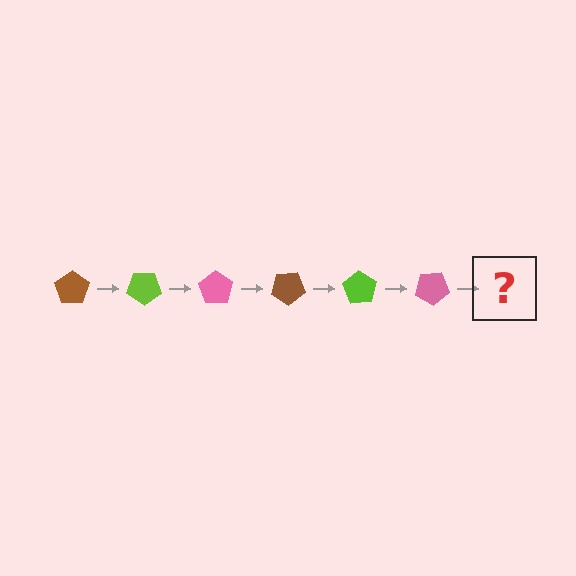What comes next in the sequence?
The next element should be a brown pentagon, rotated 210 degrees from the start.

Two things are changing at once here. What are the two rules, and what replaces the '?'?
The two rules are that it rotates 35 degrees each step and the color cycles through brown, lime, and pink. The '?' should be a brown pentagon, rotated 210 degrees from the start.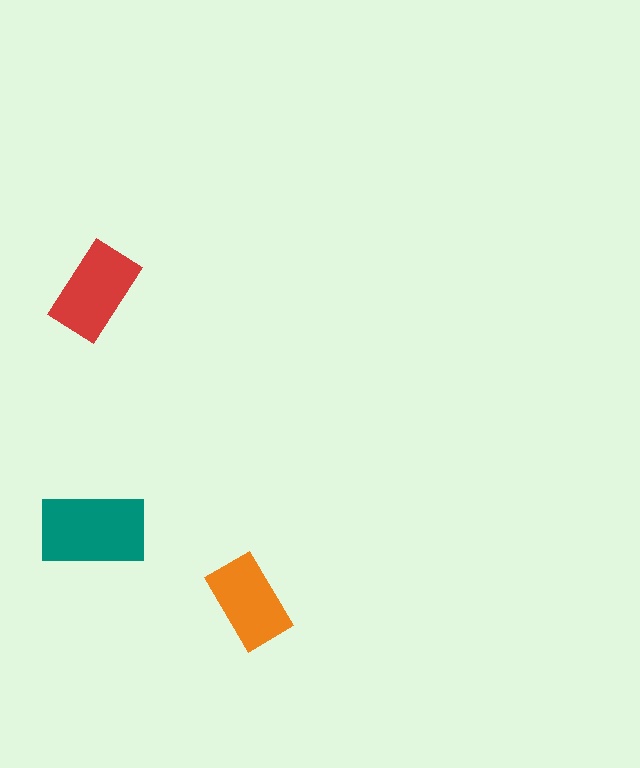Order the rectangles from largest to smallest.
the teal one, the red one, the orange one.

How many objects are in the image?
There are 3 objects in the image.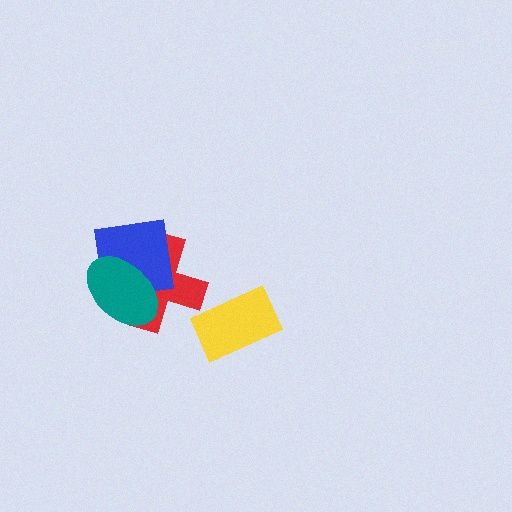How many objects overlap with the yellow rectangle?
0 objects overlap with the yellow rectangle.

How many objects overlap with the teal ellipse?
2 objects overlap with the teal ellipse.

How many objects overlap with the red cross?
2 objects overlap with the red cross.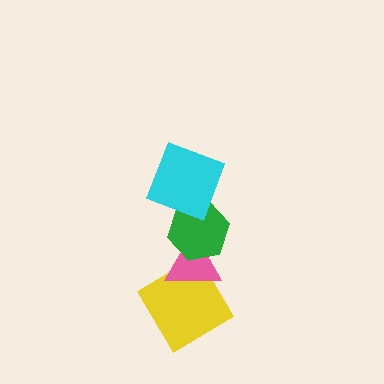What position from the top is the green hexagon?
The green hexagon is 2nd from the top.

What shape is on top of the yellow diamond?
The pink triangle is on top of the yellow diamond.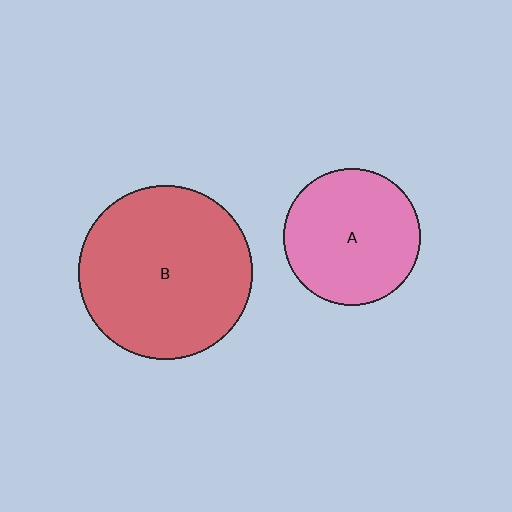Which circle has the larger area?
Circle B (red).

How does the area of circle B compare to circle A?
Approximately 1.6 times.